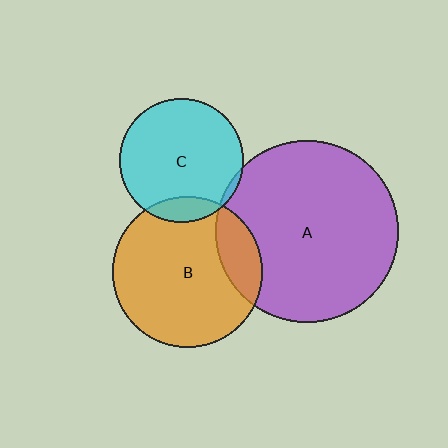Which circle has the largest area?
Circle A (purple).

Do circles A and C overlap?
Yes.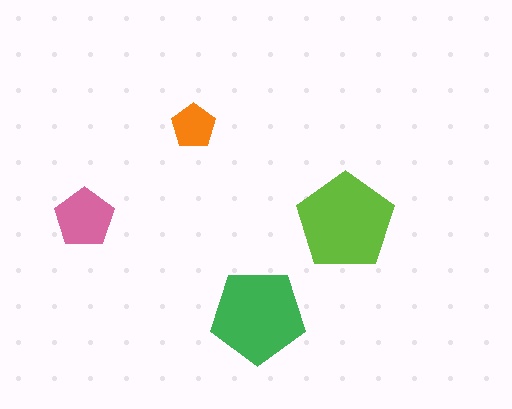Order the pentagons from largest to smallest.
the lime one, the green one, the pink one, the orange one.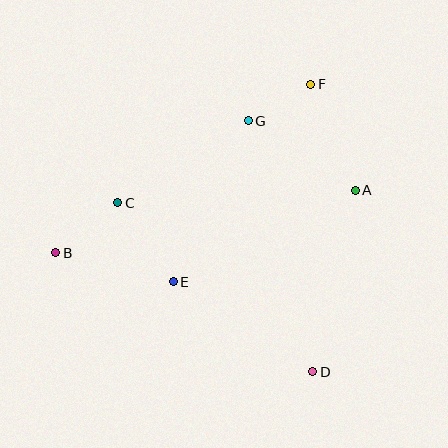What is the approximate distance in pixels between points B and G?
The distance between B and G is approximately 233 pixels.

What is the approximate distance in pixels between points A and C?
The distance between A and C is approximately 238 pixels.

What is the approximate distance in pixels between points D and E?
The distance between D and E is approximately 166 pixels.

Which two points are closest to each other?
Points F and G are closest to each other.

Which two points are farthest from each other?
Points A and B are farthest from each other.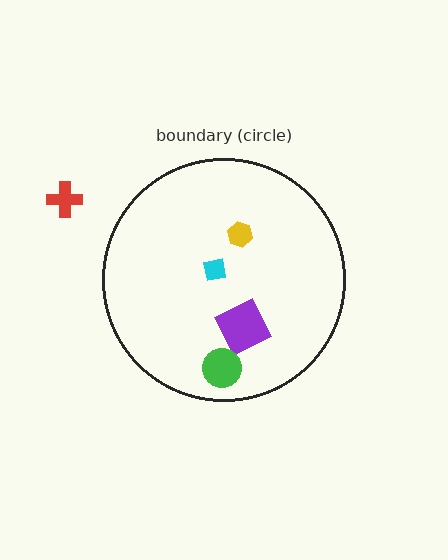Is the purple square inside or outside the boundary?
Inside.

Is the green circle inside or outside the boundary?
Inside.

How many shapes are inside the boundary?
4 inside, 1 outside.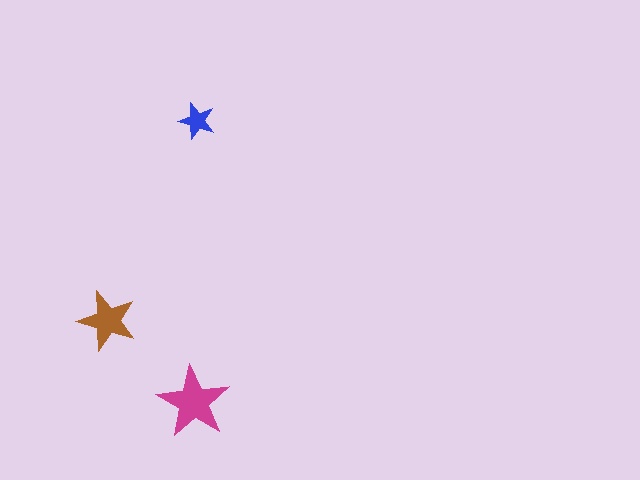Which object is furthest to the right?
The blue star is rightmost.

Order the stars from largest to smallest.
the magenta one, the brown one, the blue one.